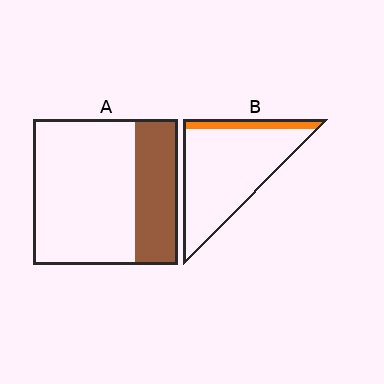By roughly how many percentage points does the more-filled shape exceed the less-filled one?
By roughly 15 percentage points (A over B).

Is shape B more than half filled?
No.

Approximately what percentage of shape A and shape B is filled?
A is approximately 30% and B is approximately 15%.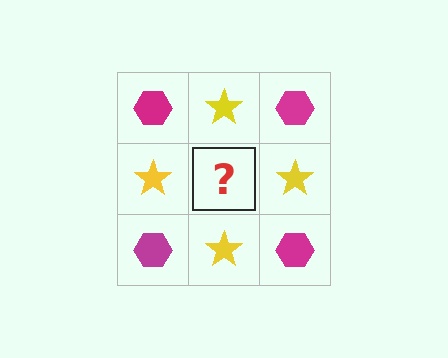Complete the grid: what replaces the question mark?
The question mark should be replaced with a magenta hexagon.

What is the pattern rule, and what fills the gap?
The rule is that it alternates magenta hexagon and yellow star in a checkerboard pattern. The gap should be filled with a magenta hexagon.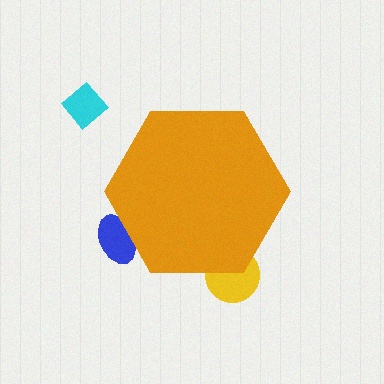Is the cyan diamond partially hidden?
No, the cyan diamond is fully visible.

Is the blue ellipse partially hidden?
Yes, the blue ellipse is partially hidden behind the orange hexagon.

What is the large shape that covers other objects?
An orange hexagon.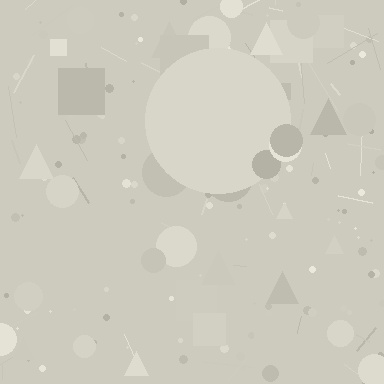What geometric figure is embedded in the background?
A circle is embedded in the background.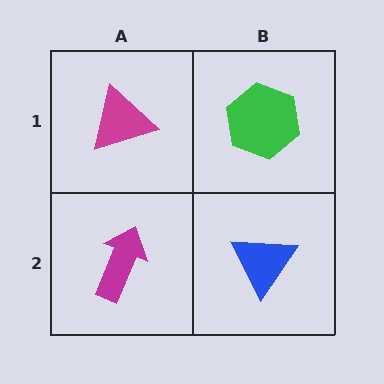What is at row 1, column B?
A green hexagon.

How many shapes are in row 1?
2 shapes.